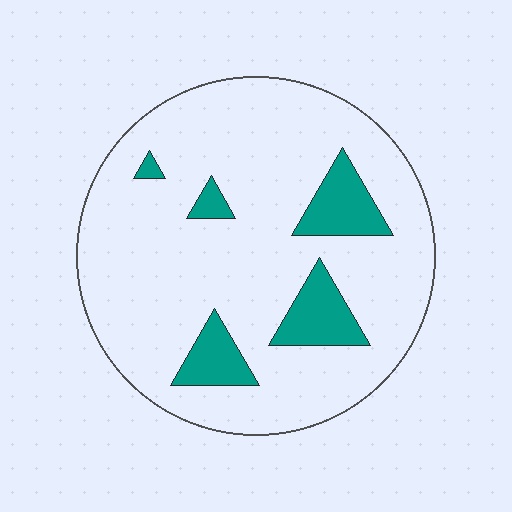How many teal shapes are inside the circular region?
5.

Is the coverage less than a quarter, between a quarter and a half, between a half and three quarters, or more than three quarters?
Less than a quarter.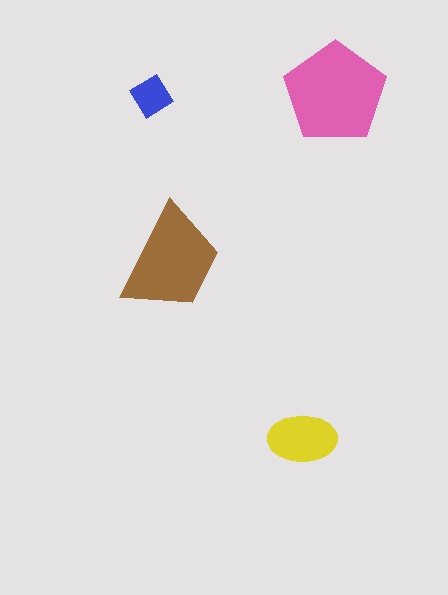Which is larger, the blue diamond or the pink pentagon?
The pink pentagon.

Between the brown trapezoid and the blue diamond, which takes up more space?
The brown trapezoid.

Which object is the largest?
The pink pentagon.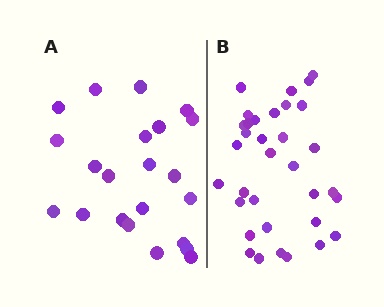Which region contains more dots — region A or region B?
Region B (the right region) has more dots.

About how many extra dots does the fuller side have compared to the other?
Region B has roughly 12 or so more dots than region A.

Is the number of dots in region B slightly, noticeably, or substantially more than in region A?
Region B has substantially more. The ratio is roughly 1.5 to 1.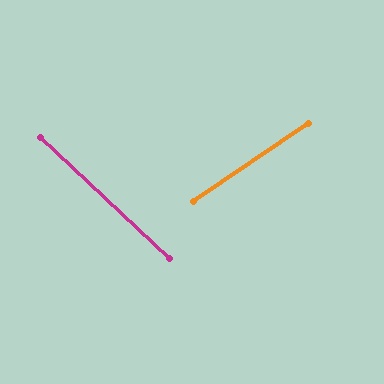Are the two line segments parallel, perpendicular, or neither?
Neither parallel nor perpendicular — they differ by about 77°.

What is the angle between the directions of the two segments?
Approximately 77 degrees.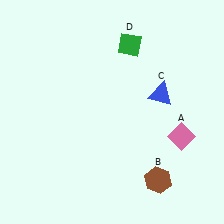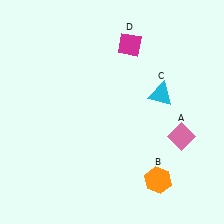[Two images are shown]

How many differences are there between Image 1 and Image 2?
There are 3 differences between the two images.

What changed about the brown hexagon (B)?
In Image 1, B is brown. In Image 2, it changed to orange.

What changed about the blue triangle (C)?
In Image 1, C is blue. In Image 2, it changed to cyan.